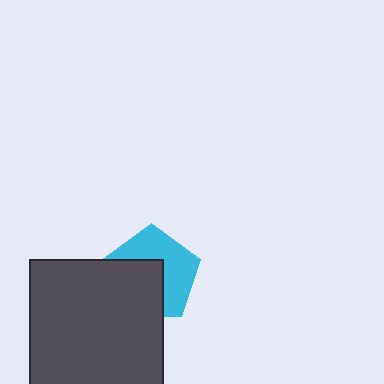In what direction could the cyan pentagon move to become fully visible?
The cyan pentagon could move toward the upper-right. That would shift it out from behind the dark gray square entirely.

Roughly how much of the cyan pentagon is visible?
About half of it is visible (roughly 53%).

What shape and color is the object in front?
The object in front is a dark gray square.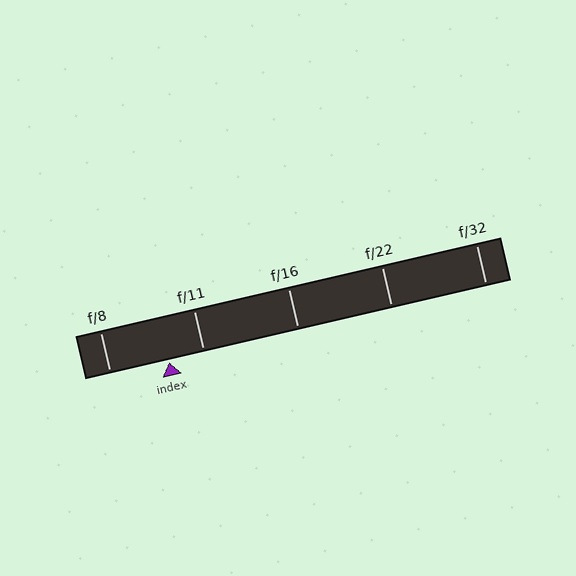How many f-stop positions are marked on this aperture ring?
There are 5 f-stop positions marked.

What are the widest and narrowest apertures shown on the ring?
The widest aperture shown is f/8 and the narrowest is f/32.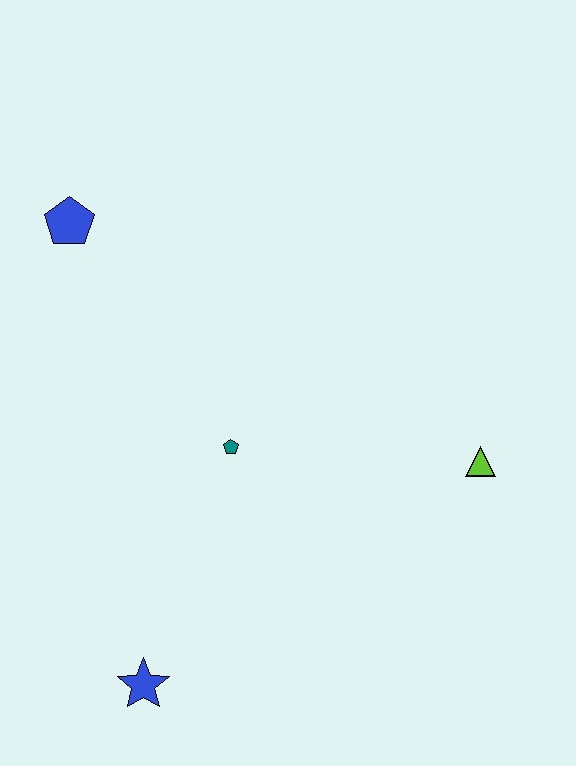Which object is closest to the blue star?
The teal pentagon is closest to the blue star.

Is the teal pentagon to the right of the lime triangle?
No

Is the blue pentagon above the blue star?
Yes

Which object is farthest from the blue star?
The blue pentagon is farthest from the blue star.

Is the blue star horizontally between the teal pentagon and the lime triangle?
No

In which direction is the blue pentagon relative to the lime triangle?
The blue pentagon is to the left of the lime triangle.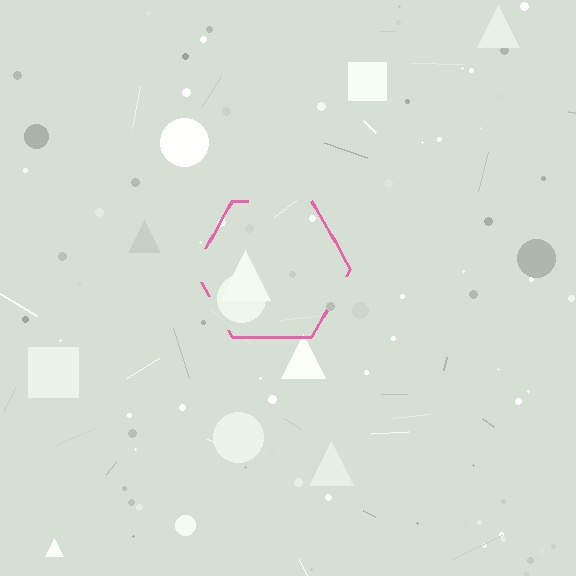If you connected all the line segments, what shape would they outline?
They would outline a hexagon.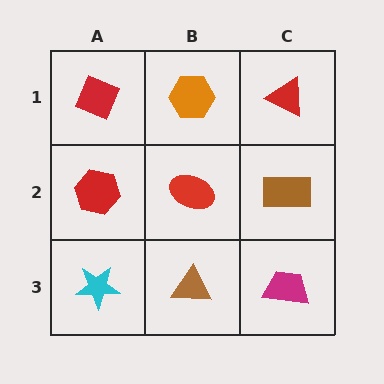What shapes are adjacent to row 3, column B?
A red ellipse (row 2, column B), a cyan star (row 3, column A), a magenta trapezoid (row 3, column C).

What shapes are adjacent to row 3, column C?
A brown rectangle (row 2, column C), a brown triangle (row 3, column B).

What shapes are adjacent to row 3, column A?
A red hexagon (row 2, column A), a brown triangle (row 3, column B).